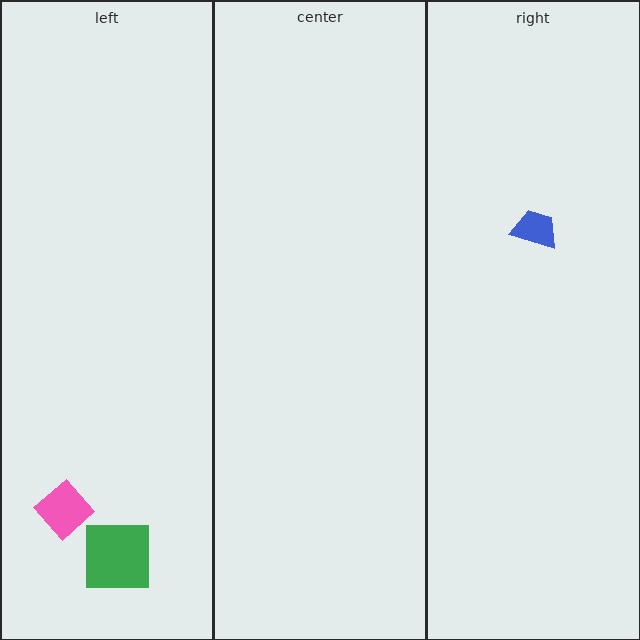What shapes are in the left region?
The pink diamond, the green square.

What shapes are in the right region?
The blue trapezoid.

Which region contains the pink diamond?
The left region.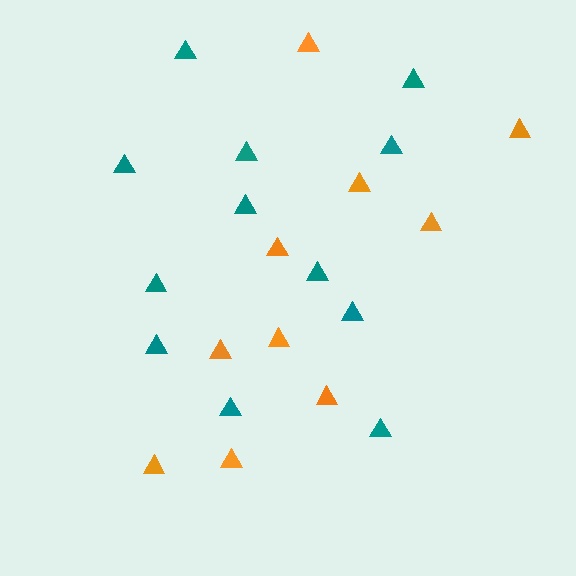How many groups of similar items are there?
There are 2 groups: one group of teal triangles (12) and one group of orange triangles (10).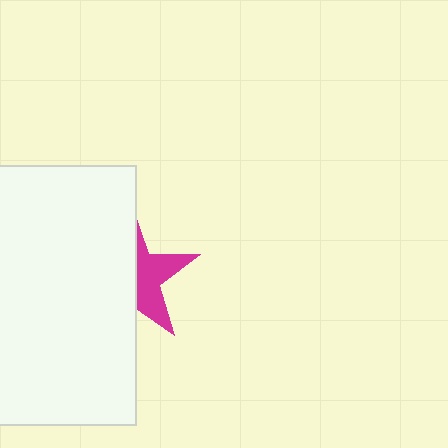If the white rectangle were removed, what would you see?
You would see the complete magenta star.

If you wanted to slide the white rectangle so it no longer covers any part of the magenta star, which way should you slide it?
Slide it left — that is the most direct way to separate the two shapes.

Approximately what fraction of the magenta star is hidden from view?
Roughly 59% of the magenta star is hidden behind the white rectangle.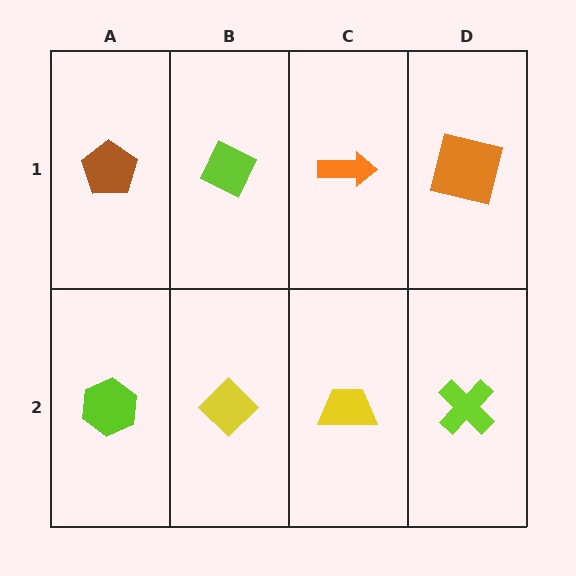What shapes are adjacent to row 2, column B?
A lime diamond (row 1, column B), a lime hexagon (row 2, column A), a yellow trapezoid (row 2, column C).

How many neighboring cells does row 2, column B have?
3.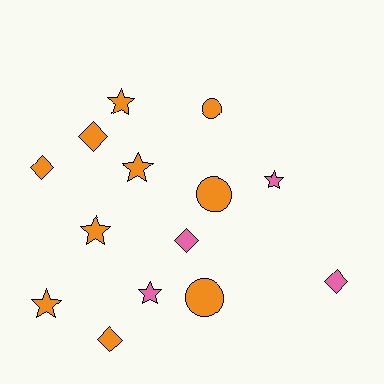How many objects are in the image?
There are 14 objects.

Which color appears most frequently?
Orange, with 10 objects.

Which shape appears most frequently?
Star, with 6 objects.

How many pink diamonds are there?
There are 2 pink diamonds.